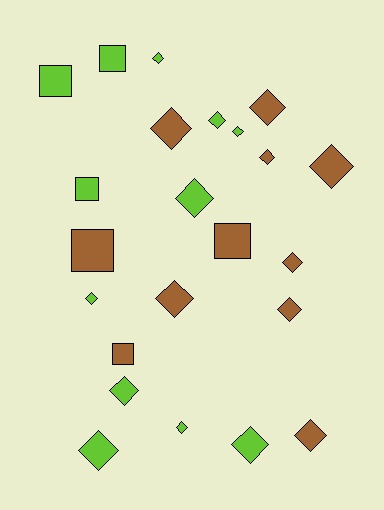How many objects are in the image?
There are 23 objects.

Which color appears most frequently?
Lime, with 12 objects.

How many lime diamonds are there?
There are 9 lime diamonds.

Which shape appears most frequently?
Diamond, with 17 objects.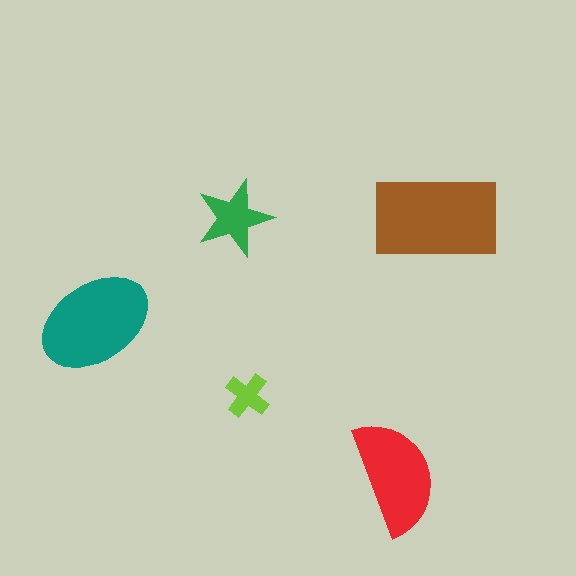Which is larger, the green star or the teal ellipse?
The teal ellipse.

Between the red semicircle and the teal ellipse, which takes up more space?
The teal ellipse.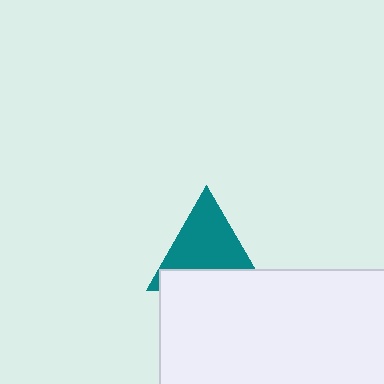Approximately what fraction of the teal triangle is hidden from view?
Roughly 34% of the teal triangle is hidden behind the white rectangle.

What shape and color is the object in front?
The object in front is a white rectangle.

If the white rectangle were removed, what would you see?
You would see the complete teal triangle.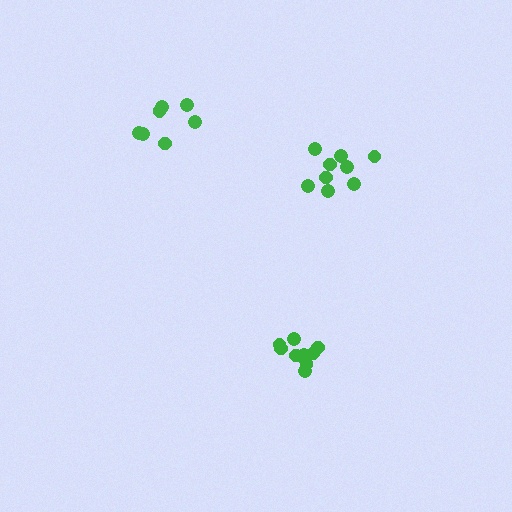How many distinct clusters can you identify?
There are 3 distinct clusters.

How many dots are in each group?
Group 1: 9 dots, Group 2: 7 dots, Group 3: 10 dots (26 total).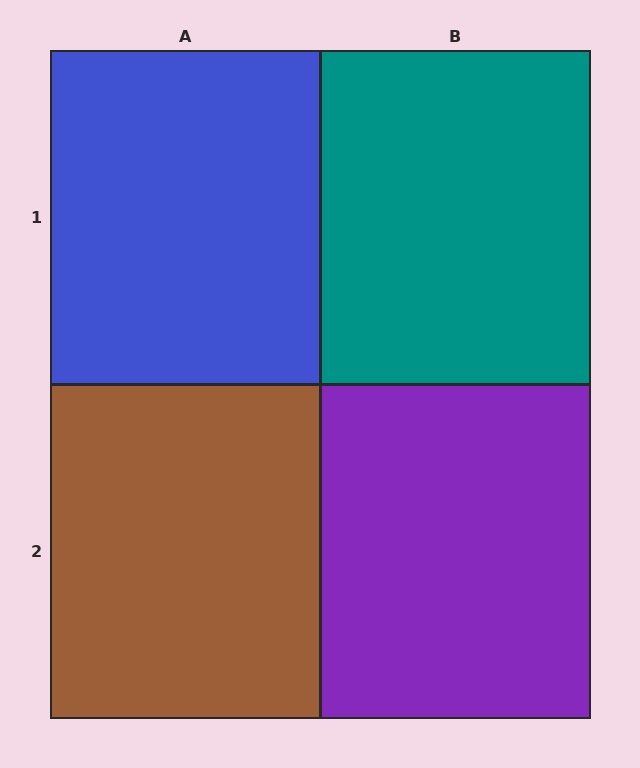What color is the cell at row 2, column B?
Purple.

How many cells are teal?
1 cell is teal.